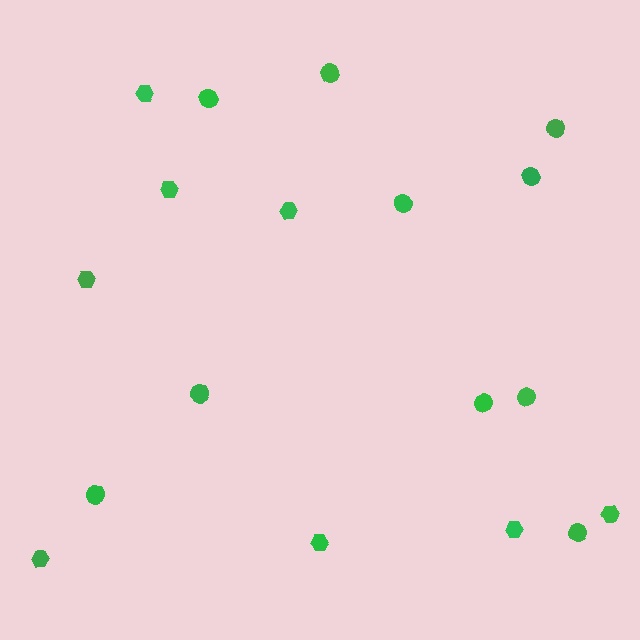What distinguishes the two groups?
There are 2 groups: one group of circles (10) and one group of hexagons (8).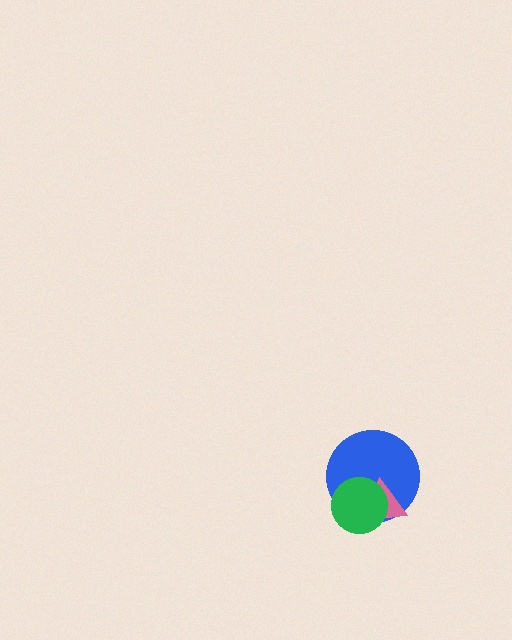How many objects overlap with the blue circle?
2 objects overlap with the blue circle.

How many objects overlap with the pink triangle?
2 objects overlap with the pink triangle.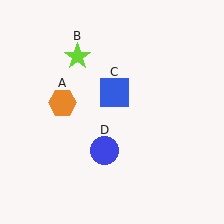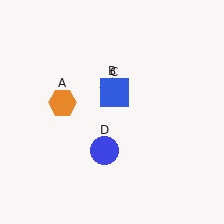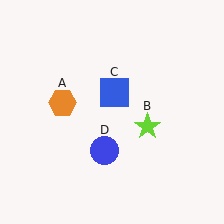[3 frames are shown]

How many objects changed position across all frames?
1 object changed position: lime star (object B).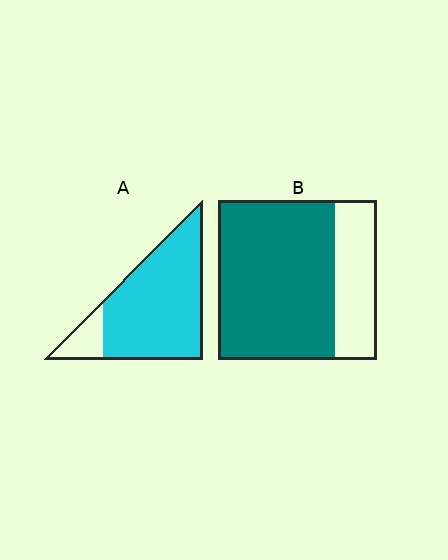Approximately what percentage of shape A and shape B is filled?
A is approximately 85% and B is approximately 75%.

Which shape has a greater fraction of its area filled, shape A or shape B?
Shape A.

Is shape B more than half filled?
Yes.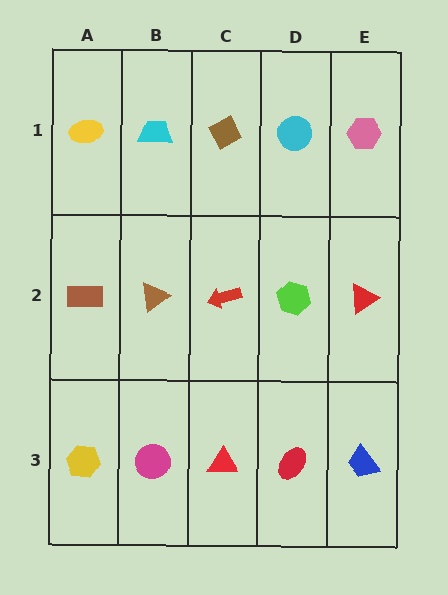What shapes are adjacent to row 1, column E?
A red triangle (row 2, column E), a cyan circle (row 1, column D).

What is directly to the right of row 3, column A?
A magenta circle.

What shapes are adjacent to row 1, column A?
A brown rectangle (row 2, column A), a cyan trapezoid (row 1, column B).